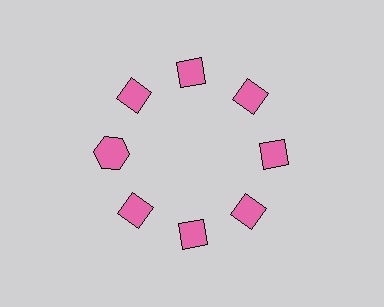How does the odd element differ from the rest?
It has a different shape: hexagon instead of diamond.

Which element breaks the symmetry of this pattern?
The pink hexagon at roughly the 9 o'clock position breaks the symmetry. All other shapes are pink diamonds.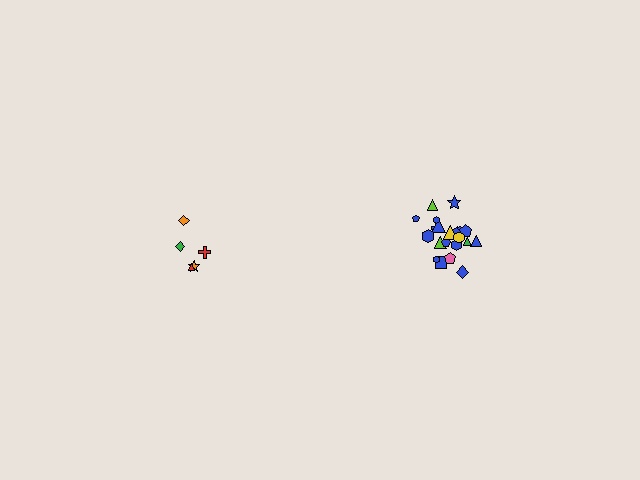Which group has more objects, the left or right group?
The right group.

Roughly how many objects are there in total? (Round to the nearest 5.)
Roughly 25 objects in total.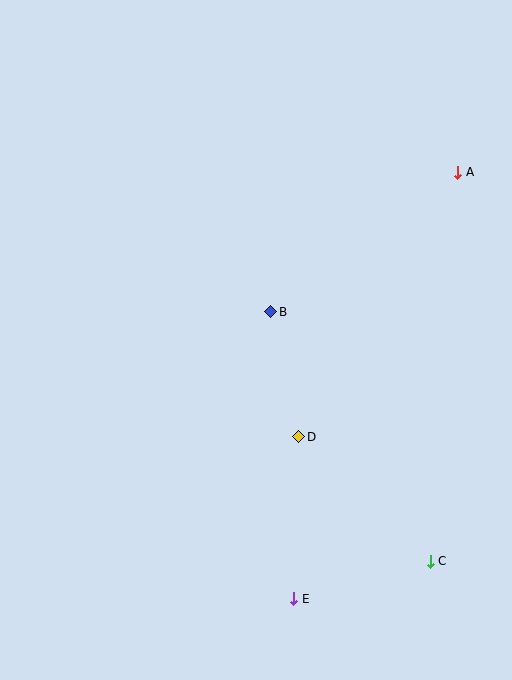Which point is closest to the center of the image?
Point B at (271, 312) is closest to the center.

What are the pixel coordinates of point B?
Point B is at (271, 312).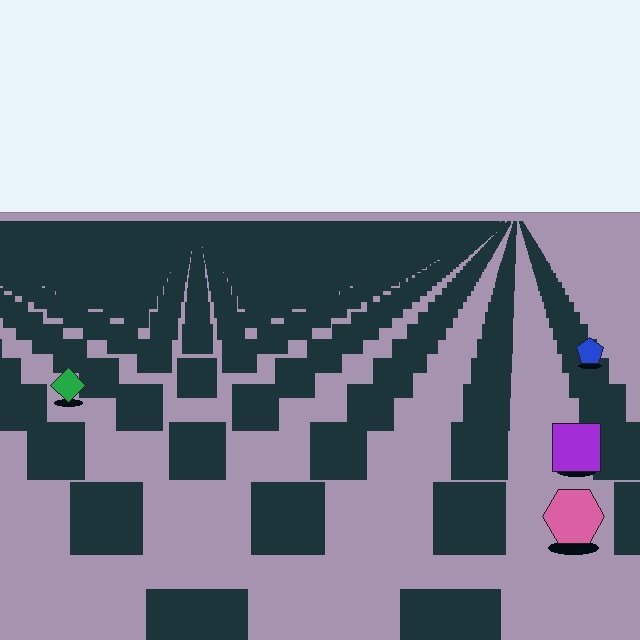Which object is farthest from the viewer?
The blue pentagon is farthest from the viewer. It appears smaller and the ground texture around it is denser.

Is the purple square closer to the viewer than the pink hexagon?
No. The pink hexagon is closer — you can tell from the texture gradient: the ground texture is coarser near it.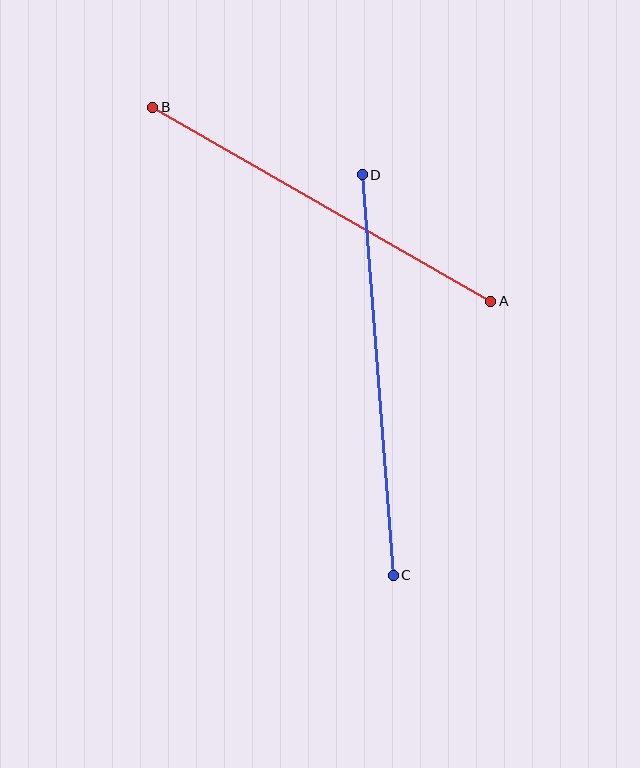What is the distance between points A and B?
The distance is approximately 390 pixels.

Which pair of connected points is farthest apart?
Points C and D are farthest apart.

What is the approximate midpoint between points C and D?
The midpoint is at approximately (378, 375) pixels.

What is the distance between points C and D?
The distance is approximately 402 pixels.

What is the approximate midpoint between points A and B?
The midpoint is at approximately (322, 204) pixels.